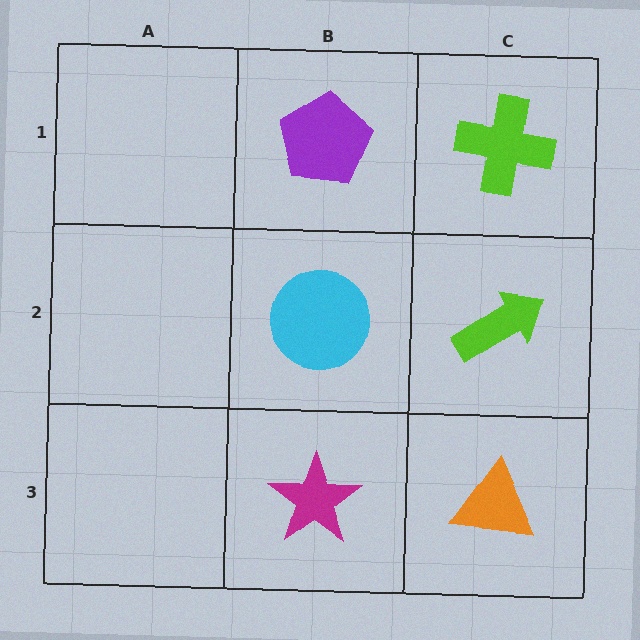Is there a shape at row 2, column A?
No, that cell is empty.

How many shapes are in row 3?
2 shapes.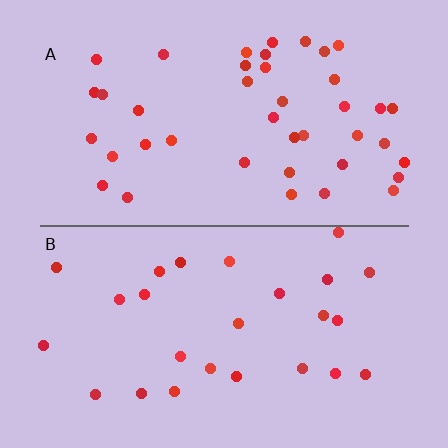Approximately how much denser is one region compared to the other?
Approximately 1.6× — region A over region B.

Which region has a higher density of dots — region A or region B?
A (the top).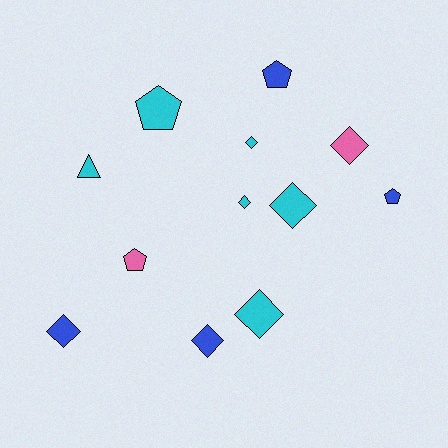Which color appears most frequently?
Cyan, with 6 objects.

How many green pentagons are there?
There are no green pentagons.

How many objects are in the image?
There are 12 objects.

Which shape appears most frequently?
Diamond, with 7 objects.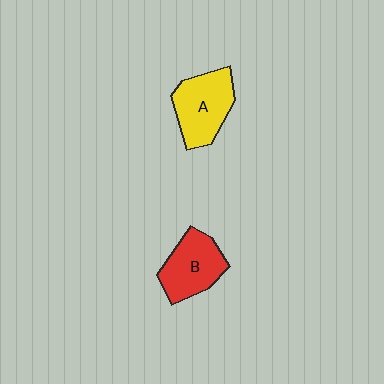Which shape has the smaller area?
Shape B (red).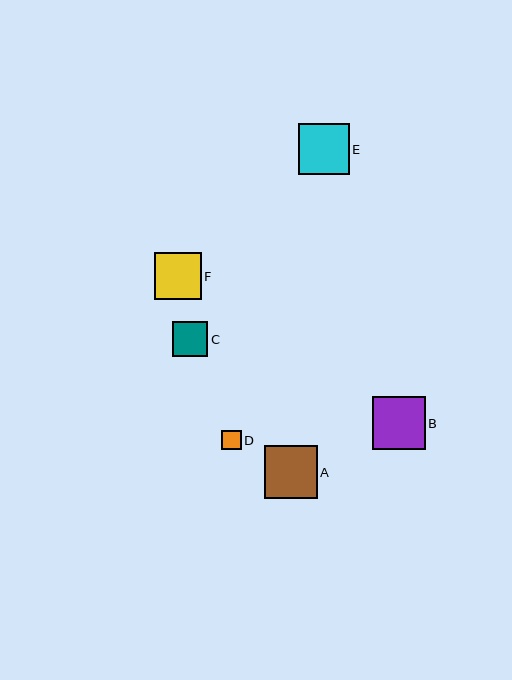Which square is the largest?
Square A is the largest with a size of approximately 53 pixels.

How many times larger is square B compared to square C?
Square B is approximately 1.5 times the size of square C.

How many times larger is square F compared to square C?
Square F is approximately 1.3 times the size of square C.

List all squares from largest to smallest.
From largest to smallest: A, B, E, F, C, D.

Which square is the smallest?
Square D is the smallest with a size of approximately 19 pixels.